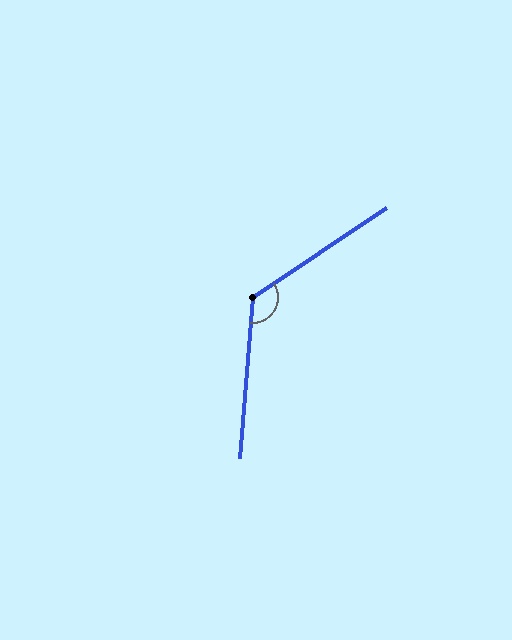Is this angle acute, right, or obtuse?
It is obtuse.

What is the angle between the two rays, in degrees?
Approximately 129 degrees.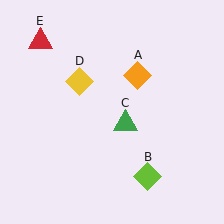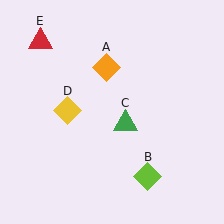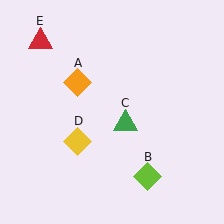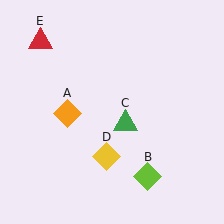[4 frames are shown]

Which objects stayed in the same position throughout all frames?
Lime diamond (object B) and green triangle (object C) and red triangle (object E) remained stationary.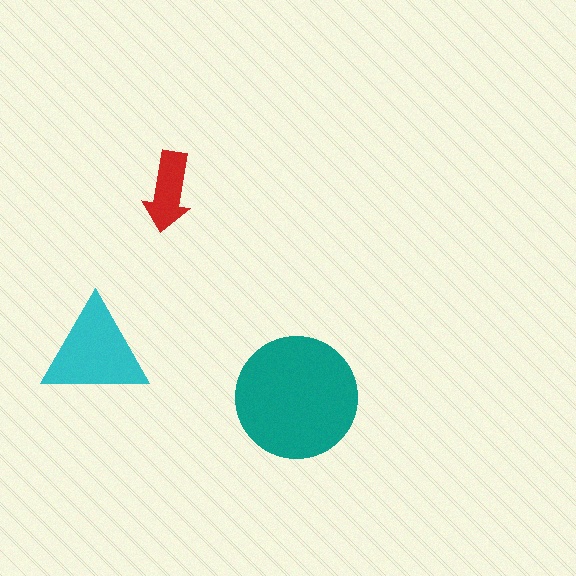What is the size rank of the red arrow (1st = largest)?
3rd.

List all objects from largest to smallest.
The teal circle, the cyan triangle, the red arrow.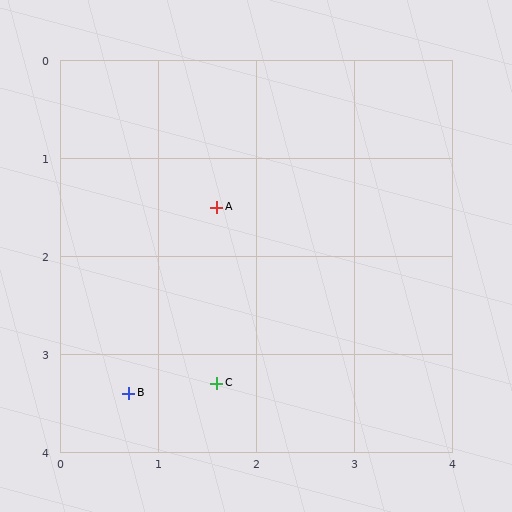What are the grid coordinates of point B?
Point B is at approximately (0.7, 3.4).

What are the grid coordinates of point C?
Point C is at approximately (1.6, 3.3).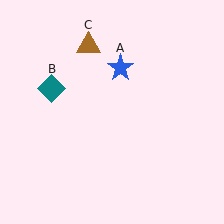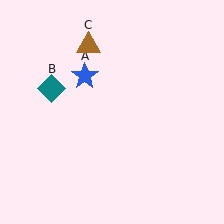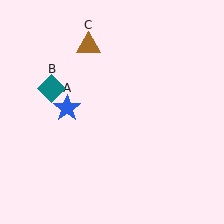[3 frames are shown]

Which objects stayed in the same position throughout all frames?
Teal diamond (object B) and brown triangle (object C) remained stationary.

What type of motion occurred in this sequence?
The blue star (object A) rotated counterclockwise around the center of the scene.